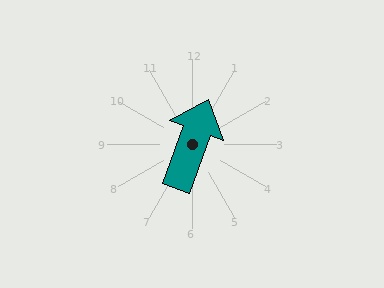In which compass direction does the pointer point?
North.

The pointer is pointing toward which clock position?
Roughly 1 o'clock.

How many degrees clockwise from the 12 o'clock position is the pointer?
Approximately 20 degrees.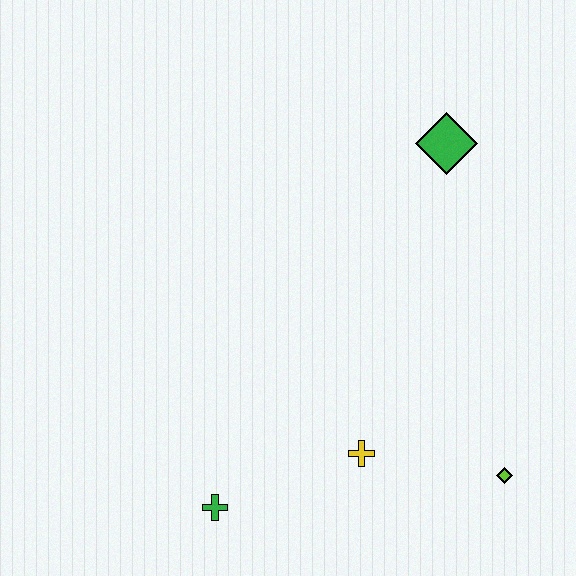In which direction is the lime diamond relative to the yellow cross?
The lime diamond is to the right of the yellow cross.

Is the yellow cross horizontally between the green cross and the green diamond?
Yes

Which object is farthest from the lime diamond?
The green diamond is farthest from the lime diamond.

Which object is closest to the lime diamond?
The yellow cross is closest to the lime diamond.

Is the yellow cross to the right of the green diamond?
No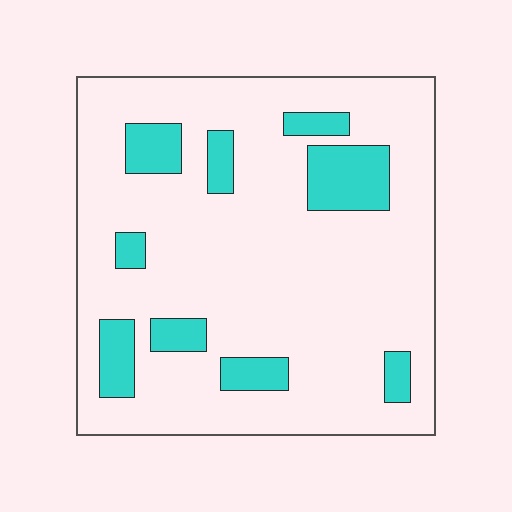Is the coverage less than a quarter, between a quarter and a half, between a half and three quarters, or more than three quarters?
Less than a quarter.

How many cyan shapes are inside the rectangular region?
9.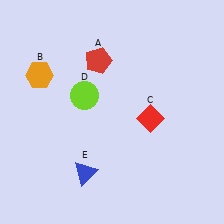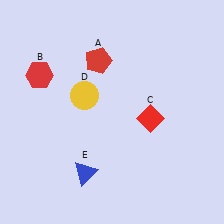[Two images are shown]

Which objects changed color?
B changed from orange to red. D changed from lime to yellow.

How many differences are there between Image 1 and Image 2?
There are 2 differences between the two images.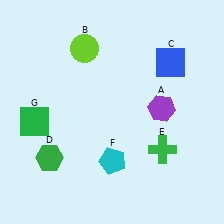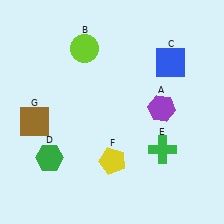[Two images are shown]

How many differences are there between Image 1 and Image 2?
There are 2 differences between the two images.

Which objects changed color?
F changed from cyan to yellow. G changed from green to brown.